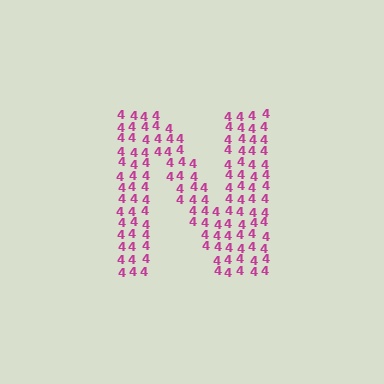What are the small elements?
The small elements are digit 4's.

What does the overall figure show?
The overall figure shows the letter N.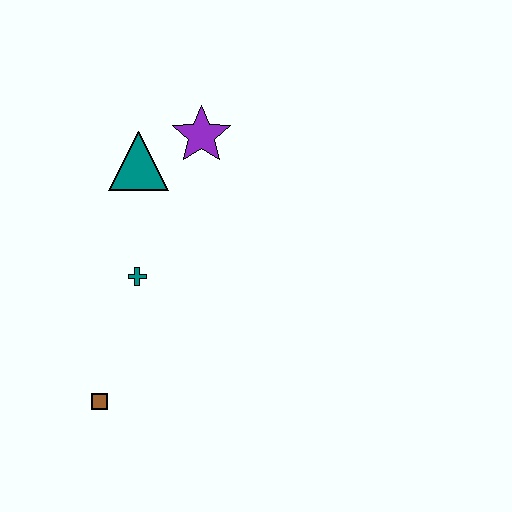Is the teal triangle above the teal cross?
Yes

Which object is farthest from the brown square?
The purple star is farthest from the brown square.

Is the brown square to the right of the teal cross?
No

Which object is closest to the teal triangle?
The purple star is closest to the teal triangle.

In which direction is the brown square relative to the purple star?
The brown square is below the purple star.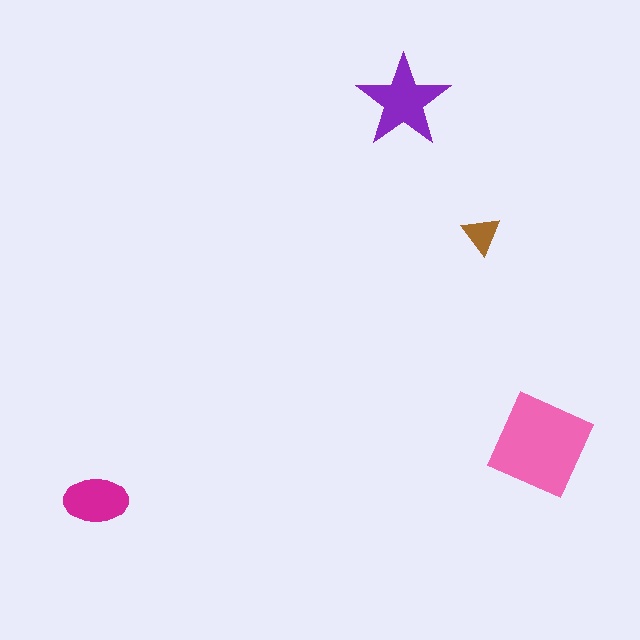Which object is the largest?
The pink square.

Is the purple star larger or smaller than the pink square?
Smaller.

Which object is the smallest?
The brown triangle.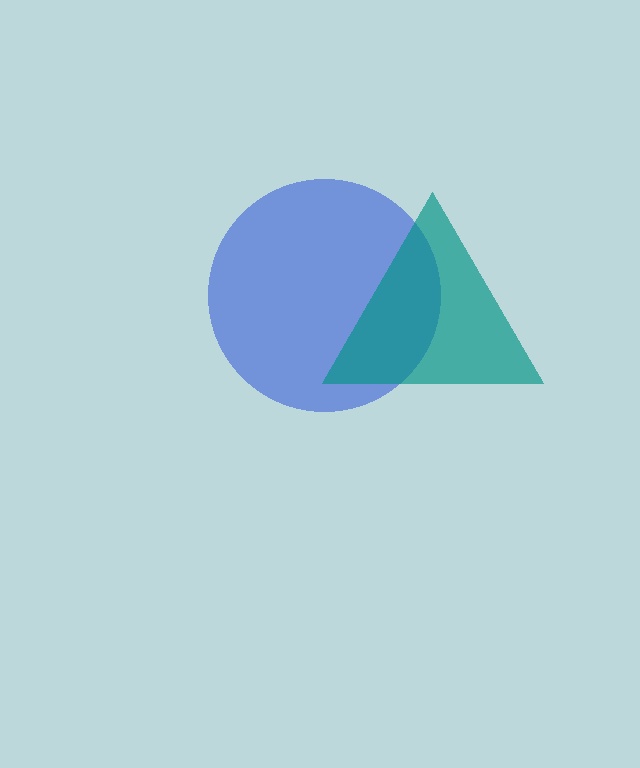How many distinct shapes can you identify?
There are 2 distinct shapes: a blue circle, a teal triangle.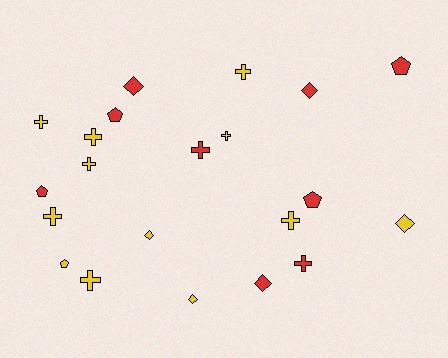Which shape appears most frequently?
Cross, with 10 objects.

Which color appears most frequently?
Yellow, with 12 objects.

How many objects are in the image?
There are 21 objects.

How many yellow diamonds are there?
There are 3 yellow diamonds.